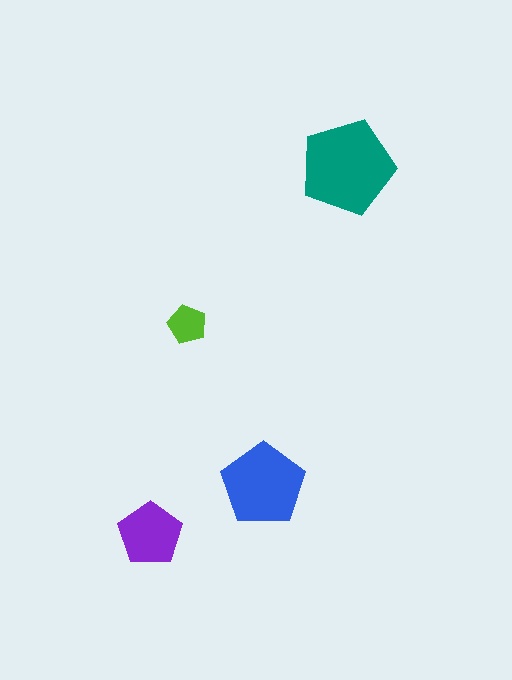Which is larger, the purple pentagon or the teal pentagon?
The teal one.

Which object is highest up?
The teal pentagon is topmost.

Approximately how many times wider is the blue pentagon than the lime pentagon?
About 2 times wider.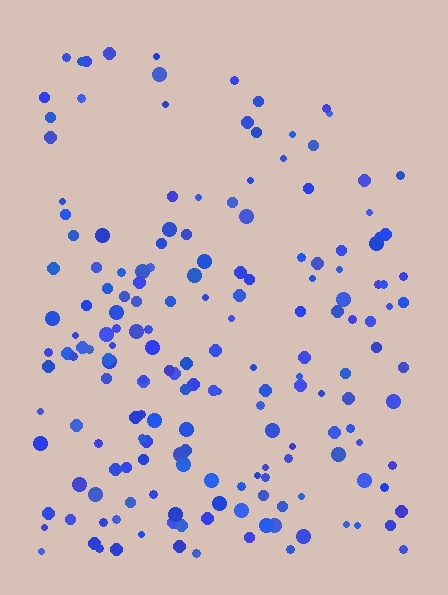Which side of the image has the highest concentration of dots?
The bottom.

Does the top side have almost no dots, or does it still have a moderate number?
Still a moderate number, just noticeably fewer than the bottom.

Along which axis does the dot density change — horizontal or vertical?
Vertical.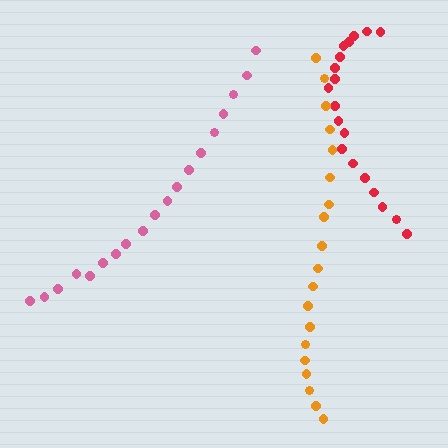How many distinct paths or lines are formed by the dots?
There are 3 distinct paths.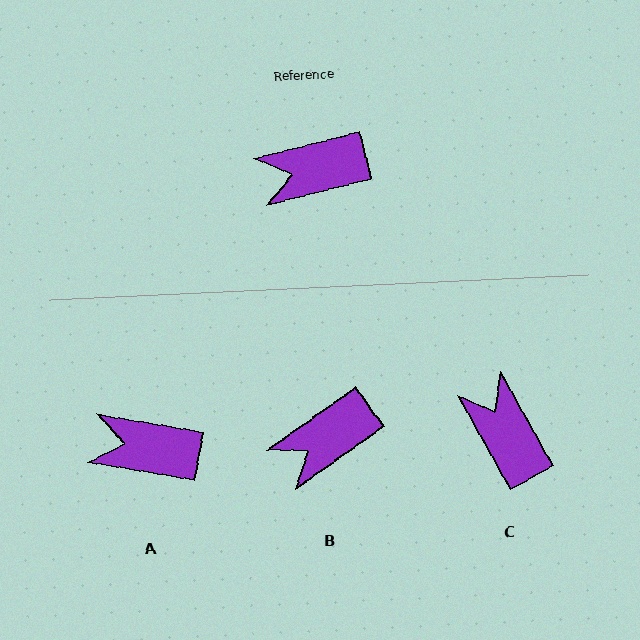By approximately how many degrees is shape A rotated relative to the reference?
Approximately 24 degrees clockwise.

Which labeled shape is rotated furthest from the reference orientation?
C, about 75 degrees away.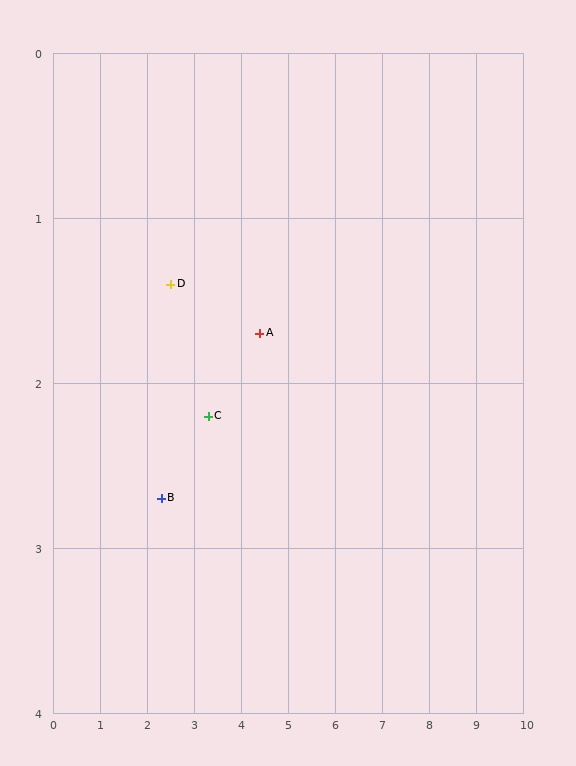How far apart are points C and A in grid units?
Points C and A are about 1.2 grid units apart.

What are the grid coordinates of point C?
Point C is at approximately (3.3, 2.2).